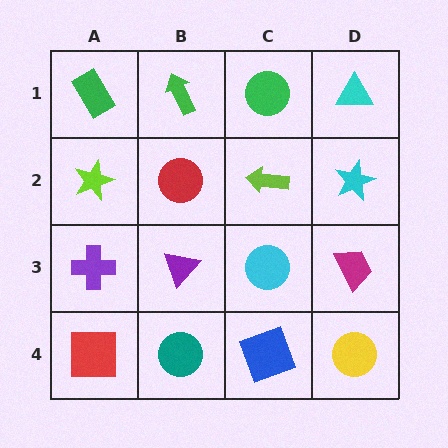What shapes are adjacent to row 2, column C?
A green circle (row 1, column C), a cyan circle (row 3, column C), a red circle (row 2, column B), a cyan star (row 2, column D).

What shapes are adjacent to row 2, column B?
A green arrow (row 1, column B), a purple triangle (row 3, column B), a lime star (row 2, column A), a lime arrow (row 2, column C).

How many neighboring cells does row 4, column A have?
2.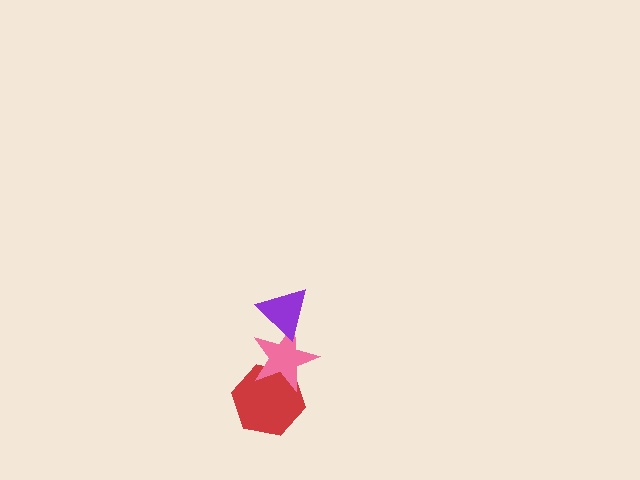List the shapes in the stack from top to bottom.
From top to bottom: the purple triangle, the pink star, the red hexagon.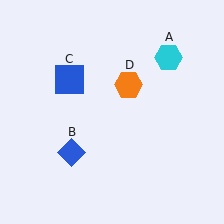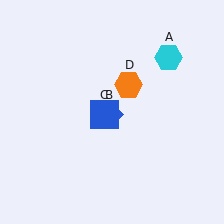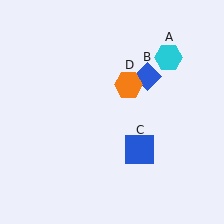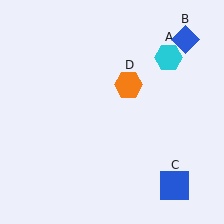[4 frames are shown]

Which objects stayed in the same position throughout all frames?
Cyan hexagon (object A) and orange hexagon (object D) remained stationary.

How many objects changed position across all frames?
2 objects changed position: blue diamond (object B), blue square (object C).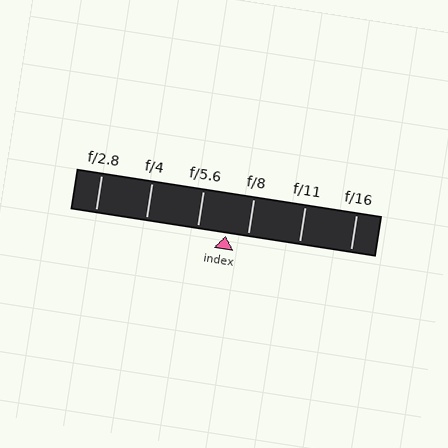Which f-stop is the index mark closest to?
The index mark is closest to f/8.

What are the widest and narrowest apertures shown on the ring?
The widest aperture shown is f/2.8 and the narrowest is f/16.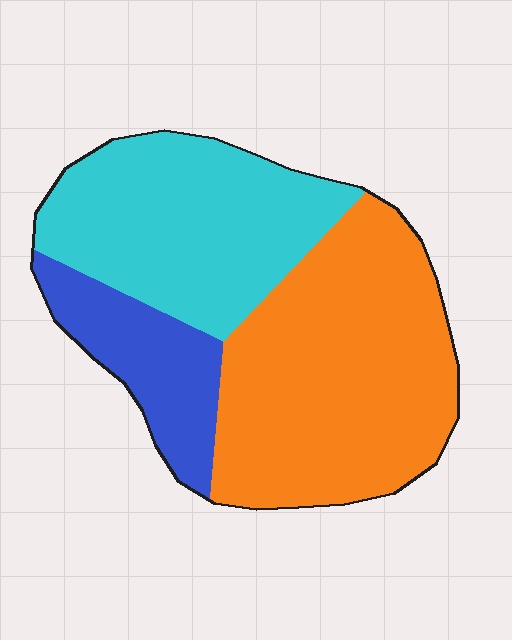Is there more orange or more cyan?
Orange.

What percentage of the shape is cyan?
Cyan takes up between a third and a half of the shape.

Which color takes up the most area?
Orange, at roughly 50%.